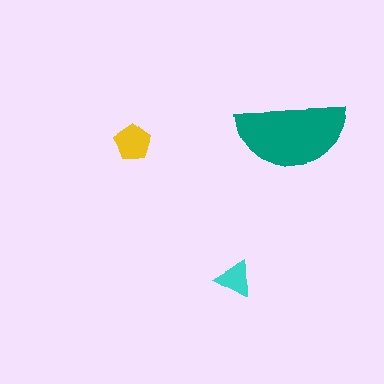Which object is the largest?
The teal semicircle.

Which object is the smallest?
The cyan triangle.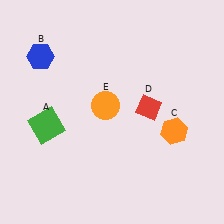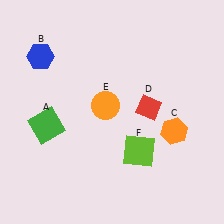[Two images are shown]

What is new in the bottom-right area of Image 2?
A lime square (F) was added in the bottom-right area of Image 2.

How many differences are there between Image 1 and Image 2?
There is 1 difference between the two images.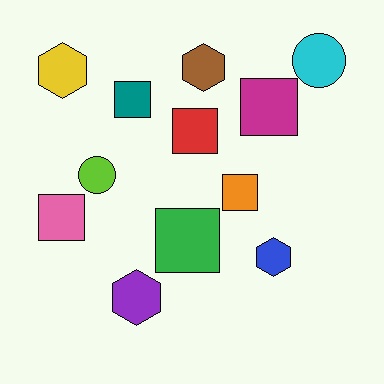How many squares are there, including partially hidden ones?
There are 6 squares.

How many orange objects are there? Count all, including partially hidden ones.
There is 1 orange object.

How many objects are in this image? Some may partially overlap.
There are 12 objects.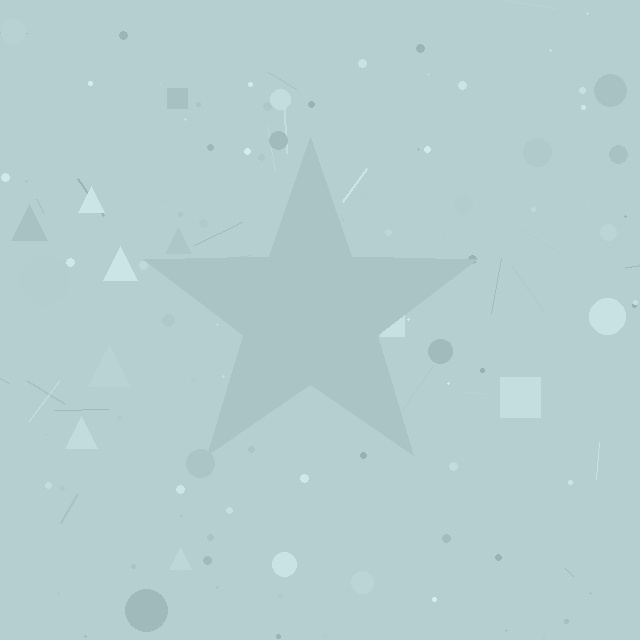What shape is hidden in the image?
A star is hidden in the image.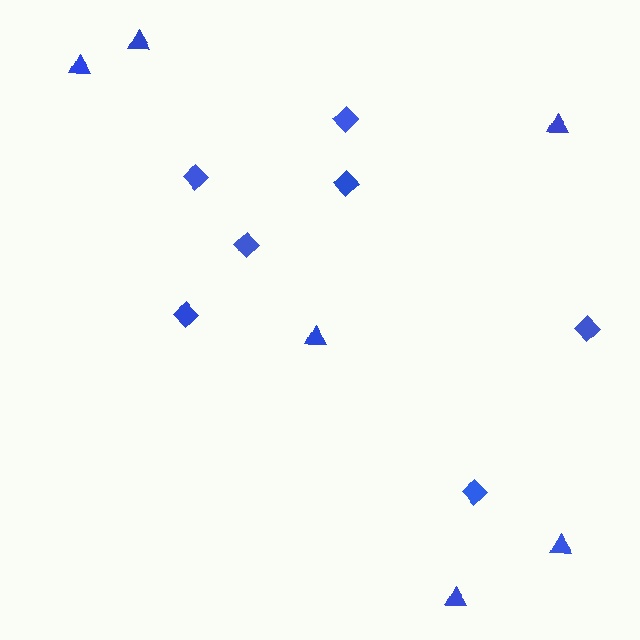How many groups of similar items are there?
There are 2 groups: one group of diamonds (7) and one group of triangles (6).